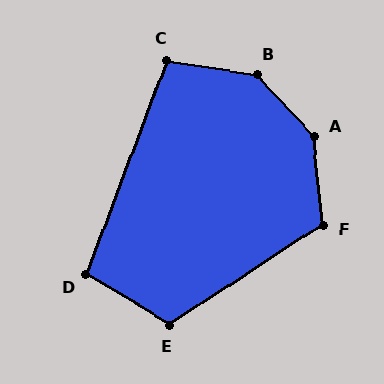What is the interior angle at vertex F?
Approximately 118 degrees (obtuse).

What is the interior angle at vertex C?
Approximately 102 degrees (obtuse).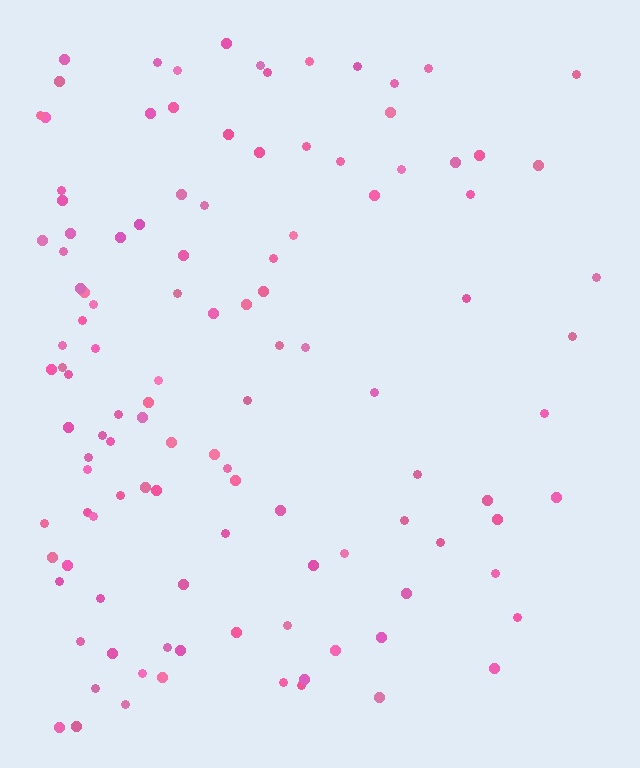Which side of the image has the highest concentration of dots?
The left.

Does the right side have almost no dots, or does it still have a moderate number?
Still a moderate number, just noticeably fewer than the left.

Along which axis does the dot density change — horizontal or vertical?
Horizontal.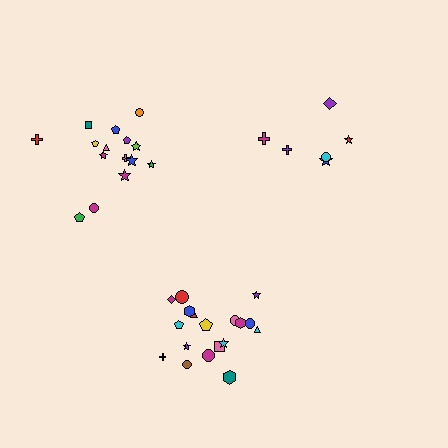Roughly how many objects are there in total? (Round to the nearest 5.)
Roughly 40 objects in total.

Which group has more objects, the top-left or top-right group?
The top-left group.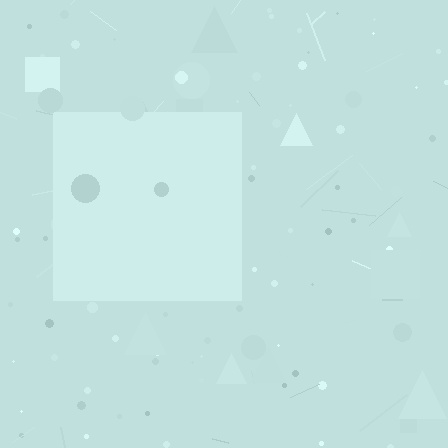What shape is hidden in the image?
A square is hidden in the image.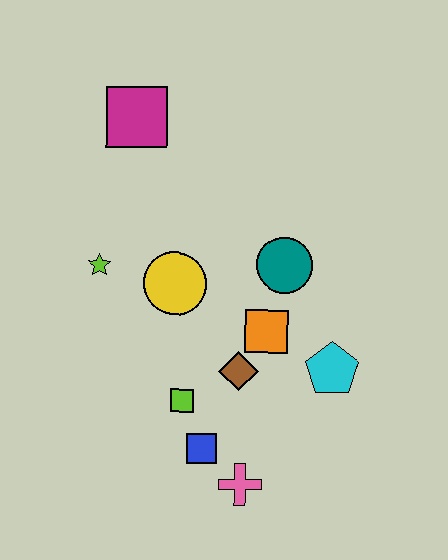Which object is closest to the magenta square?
The lime star is closest to the magenta square.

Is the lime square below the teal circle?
Yes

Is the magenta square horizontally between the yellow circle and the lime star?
Yes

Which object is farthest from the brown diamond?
The magenta square is farthest from the brown diamond.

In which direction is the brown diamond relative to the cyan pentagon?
The brown diamond is to the left of the cyan pentagon.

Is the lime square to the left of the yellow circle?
No